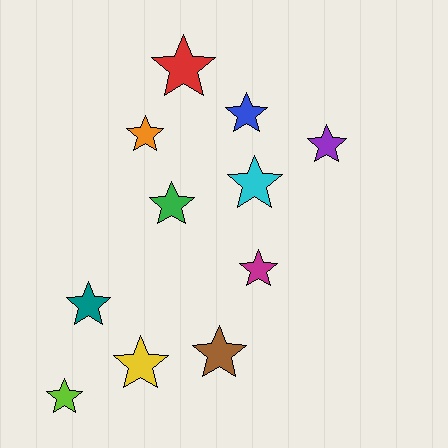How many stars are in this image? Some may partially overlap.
There are 11 stars.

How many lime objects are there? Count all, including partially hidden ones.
There is 1 lime object.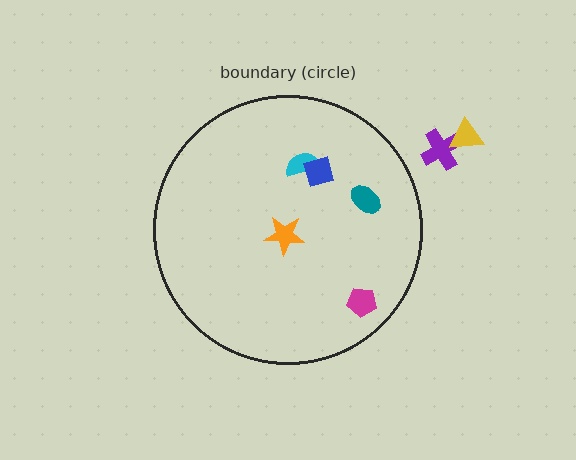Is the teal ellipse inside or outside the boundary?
Inside.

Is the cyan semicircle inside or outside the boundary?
Inside.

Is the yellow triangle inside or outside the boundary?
Outside.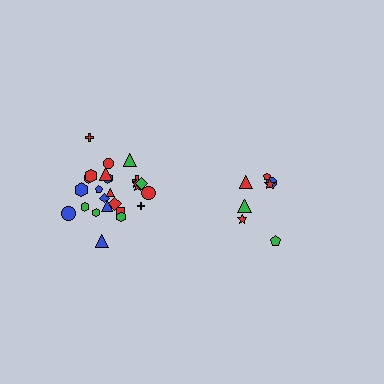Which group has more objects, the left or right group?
The left group.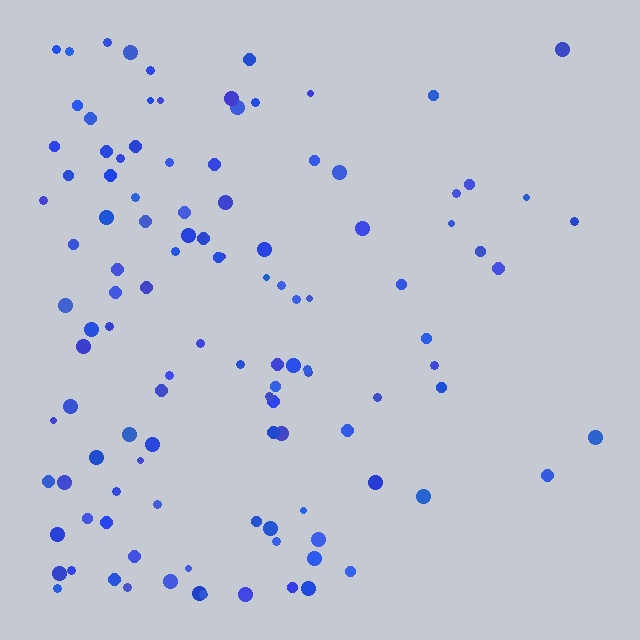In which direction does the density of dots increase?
From right to left, with the left side densest.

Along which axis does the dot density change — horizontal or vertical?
Horizontal.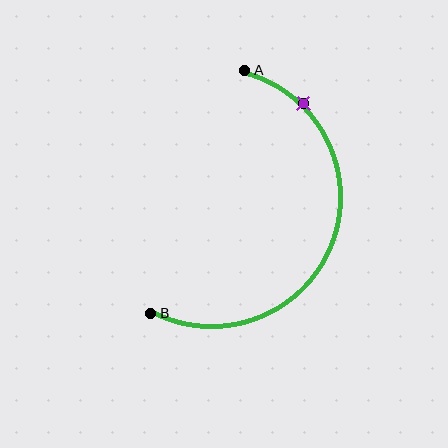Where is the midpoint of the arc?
The arc midpoint is the point on the curve farthest from the straight line joining A and B. It sits to the right of that line.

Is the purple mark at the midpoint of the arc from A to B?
No. The purple mark lies on the arc but is closer to endpoint A. The arc midpoint would be at the point on the curve equidistant along the arc from both A and B.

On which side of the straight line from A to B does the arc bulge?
The arc bulges to the right of the straight line connecting A and B.